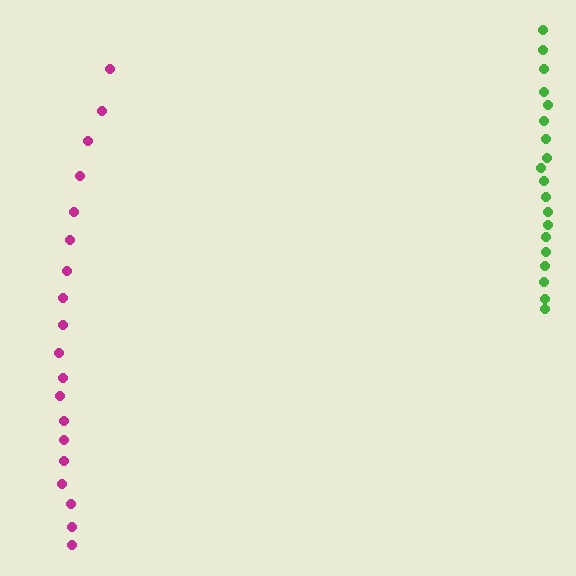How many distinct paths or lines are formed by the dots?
There are 2 distinct paths.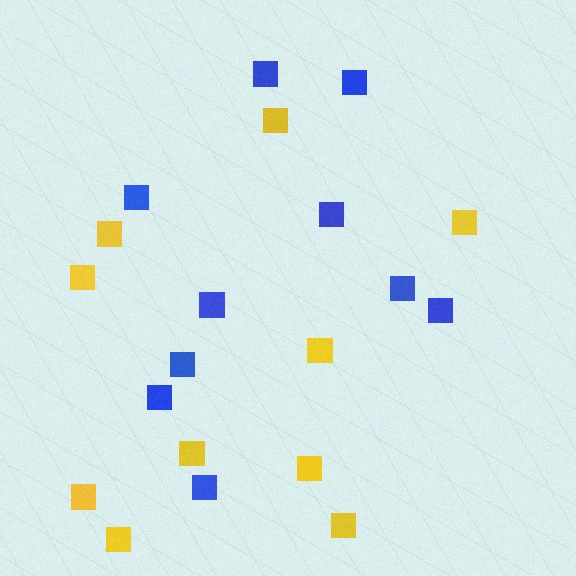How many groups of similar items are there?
There are 2 groups: one group of blue squares (10) and one group of yellow squares (10).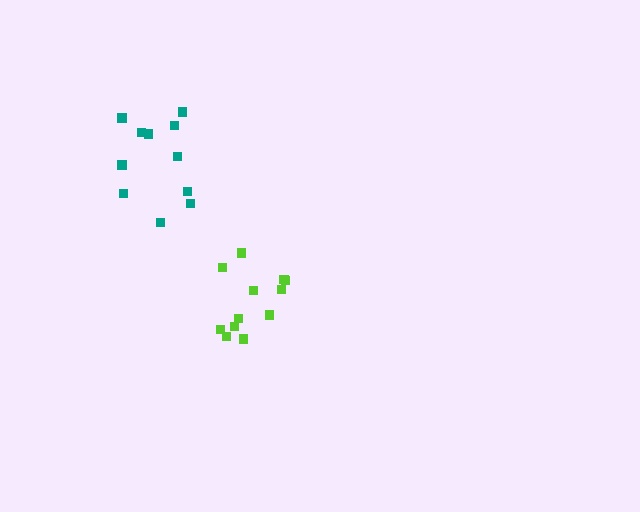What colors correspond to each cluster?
The clusters are colored: lime, teal.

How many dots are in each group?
Group 1: 12 dots, Group 2: 11 dots (23 total).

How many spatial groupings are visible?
There are 2 spatial groupings.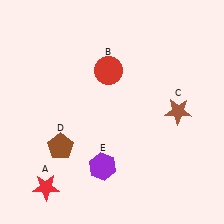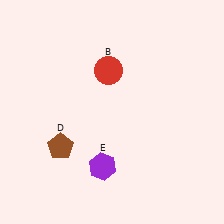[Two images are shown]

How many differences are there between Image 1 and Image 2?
There are 2 differences between the two images.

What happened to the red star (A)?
The red star (A) was removed in Image 2. It was in the bottom-left area of Image 1.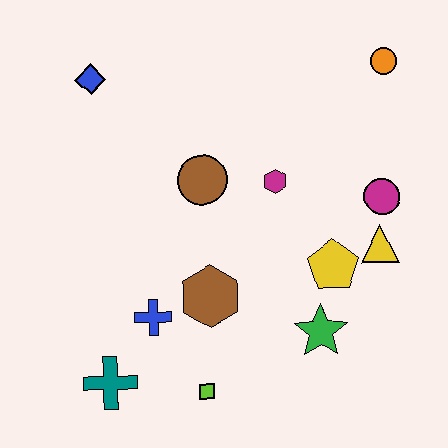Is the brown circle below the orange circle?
Yes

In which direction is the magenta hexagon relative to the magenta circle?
The magenta hexagon is to the left of the magenta circle.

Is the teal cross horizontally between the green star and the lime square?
No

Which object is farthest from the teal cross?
The orange circle is farthest from the teal cross.